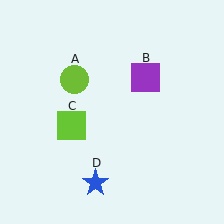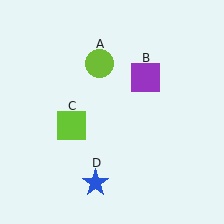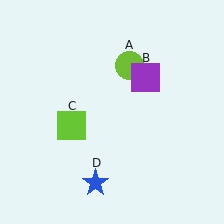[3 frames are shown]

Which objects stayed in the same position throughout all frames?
Purple square (object B) and lime square (object C) and blue star (object D) remained stationary.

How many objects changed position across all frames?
1 object changed position: lime circle (object A).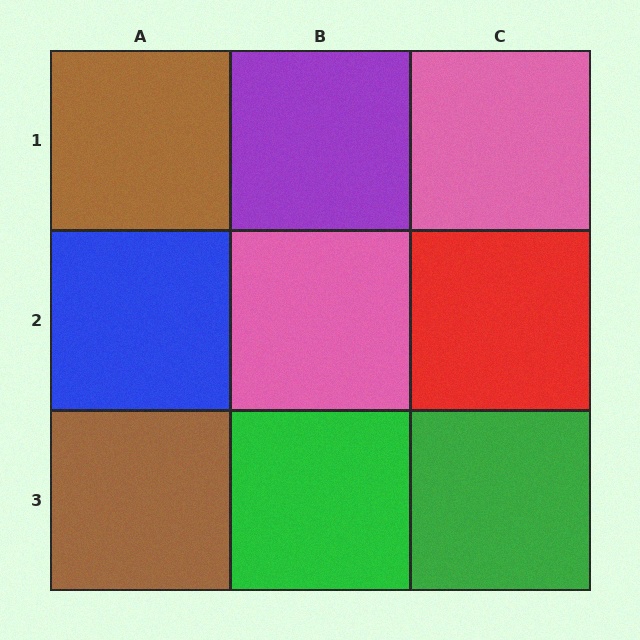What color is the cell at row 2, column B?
Pink.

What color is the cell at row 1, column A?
Brown.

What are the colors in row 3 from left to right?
Brown, green, green.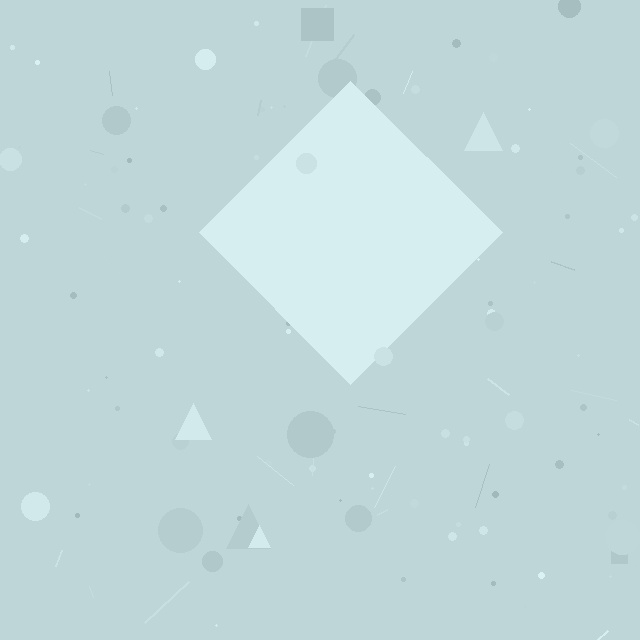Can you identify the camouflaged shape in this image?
The camouflaged shape is a diamond.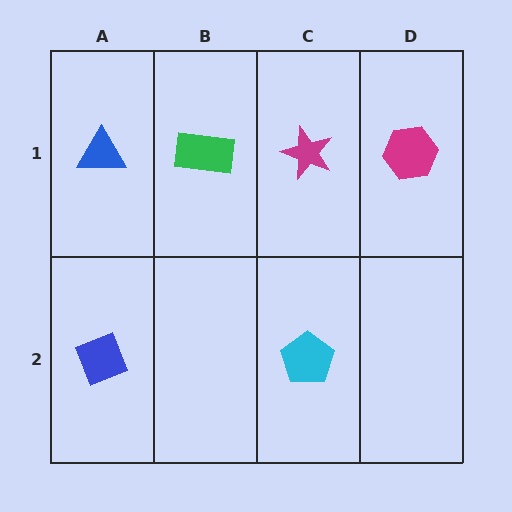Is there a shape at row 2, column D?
No, that cell is empty.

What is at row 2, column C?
A cyan pentagon.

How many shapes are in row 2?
2 shapes.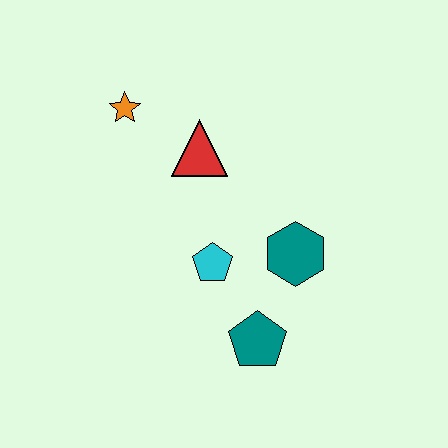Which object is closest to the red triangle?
The orange star is closest to the red triangle.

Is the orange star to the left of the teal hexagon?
Yes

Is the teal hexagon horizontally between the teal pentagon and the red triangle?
No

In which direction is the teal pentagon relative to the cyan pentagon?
The teal pentagon is below the cyan pentagon.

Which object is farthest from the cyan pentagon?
The orange star is farthest from the cyan pentagon.